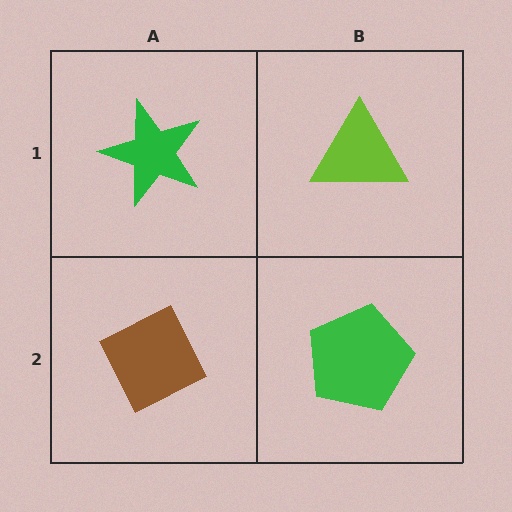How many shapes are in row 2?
2 shapes.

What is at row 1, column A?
A green star.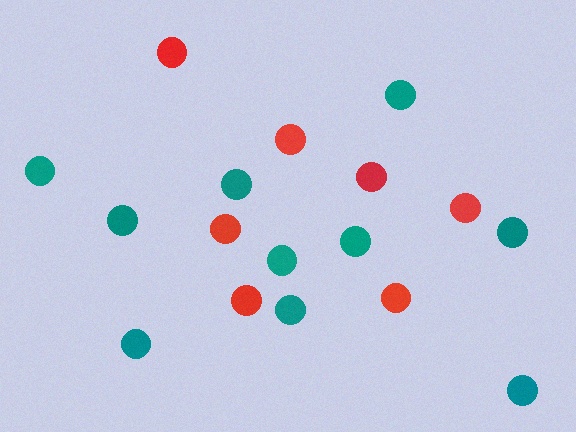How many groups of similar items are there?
There are 2 groups: one group of red circles (7) and one group of teal circles (10).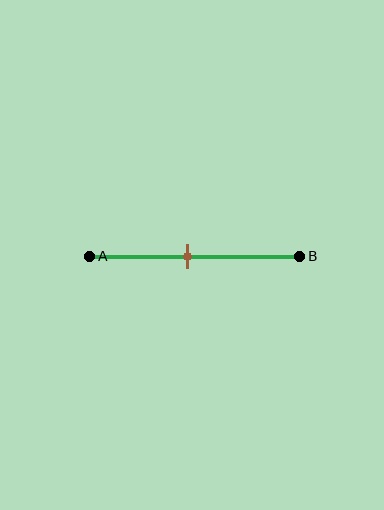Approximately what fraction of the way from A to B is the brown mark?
The brown mark is approximately 45% of the way from A to B.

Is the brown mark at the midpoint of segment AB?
No, the mark is at about 45% from A, not at the 50% midpoint.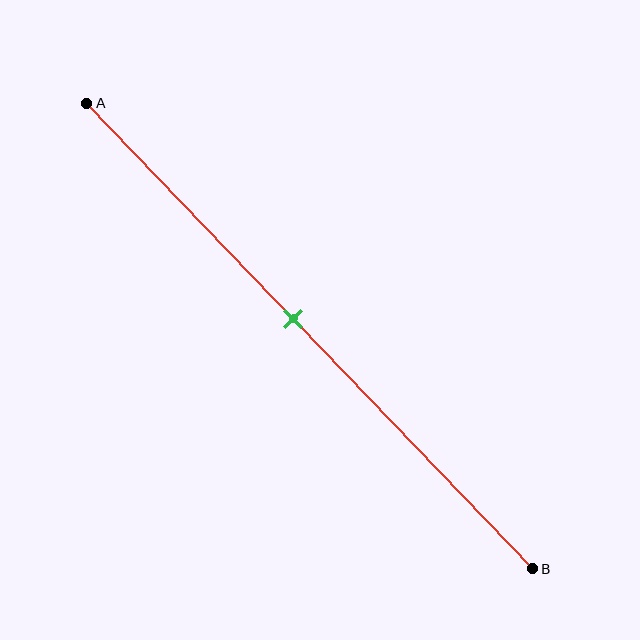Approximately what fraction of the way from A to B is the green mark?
The green mark is approximately 45% of the way from A to B.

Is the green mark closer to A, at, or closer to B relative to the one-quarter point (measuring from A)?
The green mark is closer to point B than the one-quarter point of segment AB.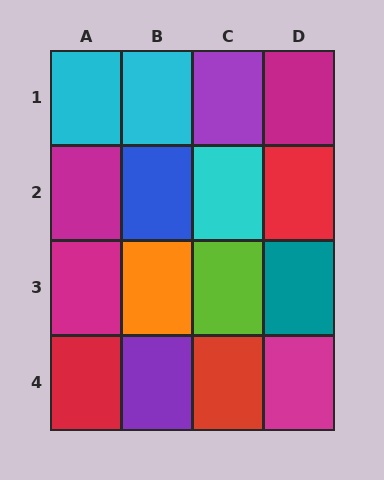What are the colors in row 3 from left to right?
Magenta, orange, lime, teal.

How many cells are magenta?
4 cells are magenta.